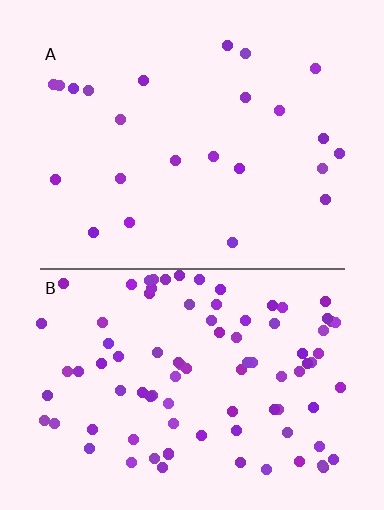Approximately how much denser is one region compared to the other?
Approximately 3.8× — region B over region A.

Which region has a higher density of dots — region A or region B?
B (the bottom).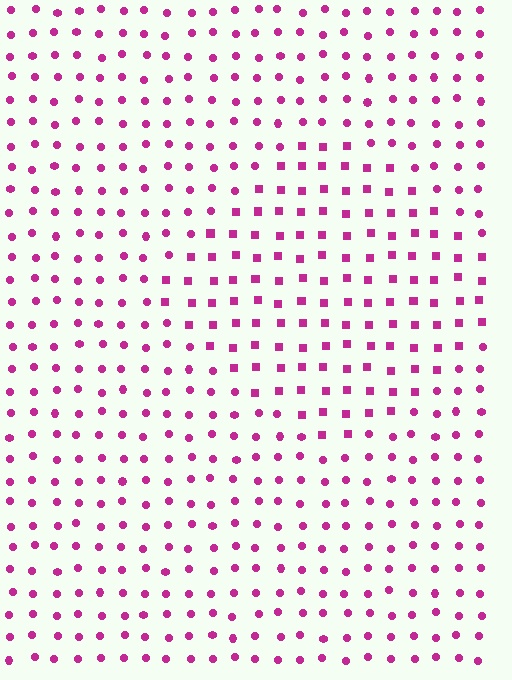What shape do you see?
I see a diamond.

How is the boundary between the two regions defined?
The boundary is defined by a change in element shape: squares inside vs. circles outside. All elements share the same color and spacing.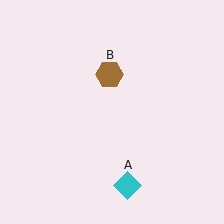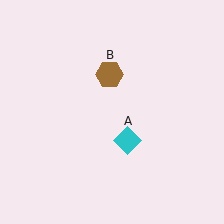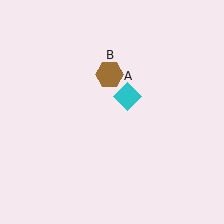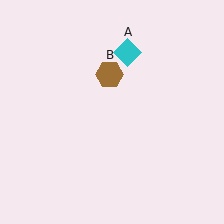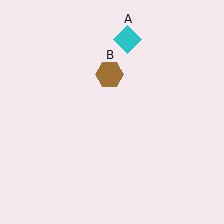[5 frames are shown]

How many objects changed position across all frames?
1 object changed position: cyan diamond (object A).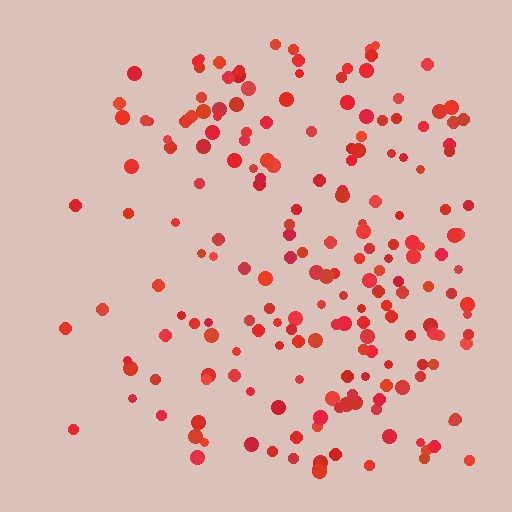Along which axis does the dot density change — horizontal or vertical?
Horizontal.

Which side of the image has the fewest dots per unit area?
The left.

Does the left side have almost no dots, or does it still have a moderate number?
Still a moderate number, just noticeably fewer than the right.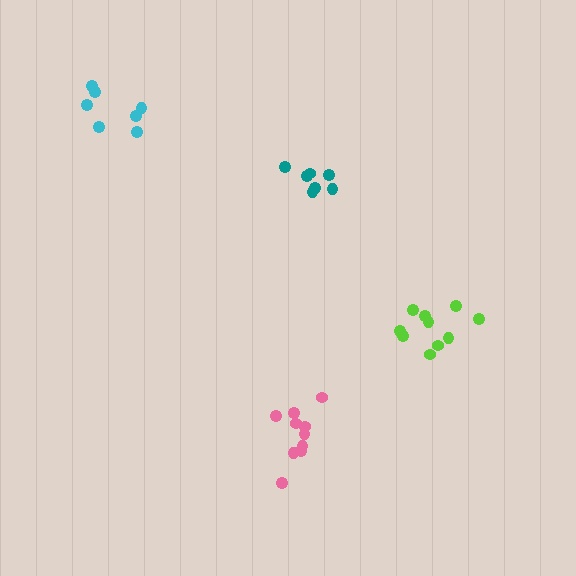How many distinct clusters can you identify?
There are 4 distinct clusters.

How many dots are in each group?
Group 1: 8 dots, Group 2: 7 dots, Group 3: 10 dots, Group 4: 10 dots (35 total).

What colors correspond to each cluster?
The clusters are colored: teal, cyan, lime, pink.